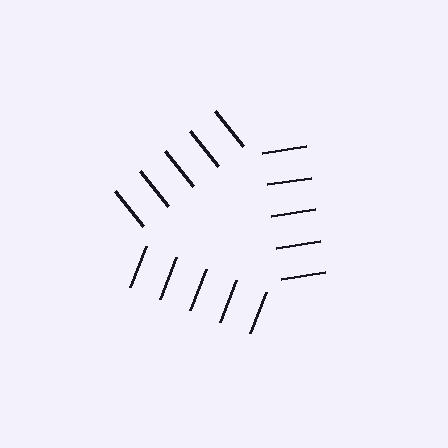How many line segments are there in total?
15 — 5 along each of the 3 edges.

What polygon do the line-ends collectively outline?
An illusory triangle — the line segments terminate on its edges but no continuous stroke is drawn.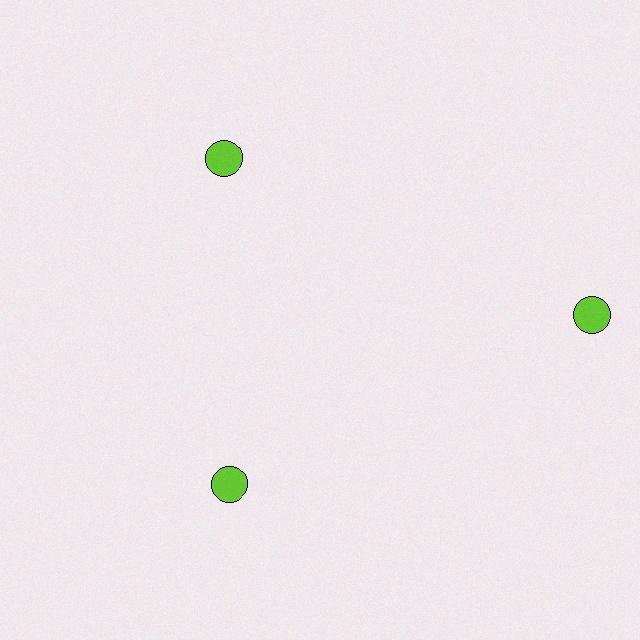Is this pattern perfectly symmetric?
No. The 3 lime circles are arranged in a ring, but one element near the 3 o'clock position is pushed outward from the center, breaking the 3-fold rotational symmetry.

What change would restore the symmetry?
The symmetry would be restored by moving it inward, back onto the ring so that all 3 circles sit at equal angles and equal distance from the center.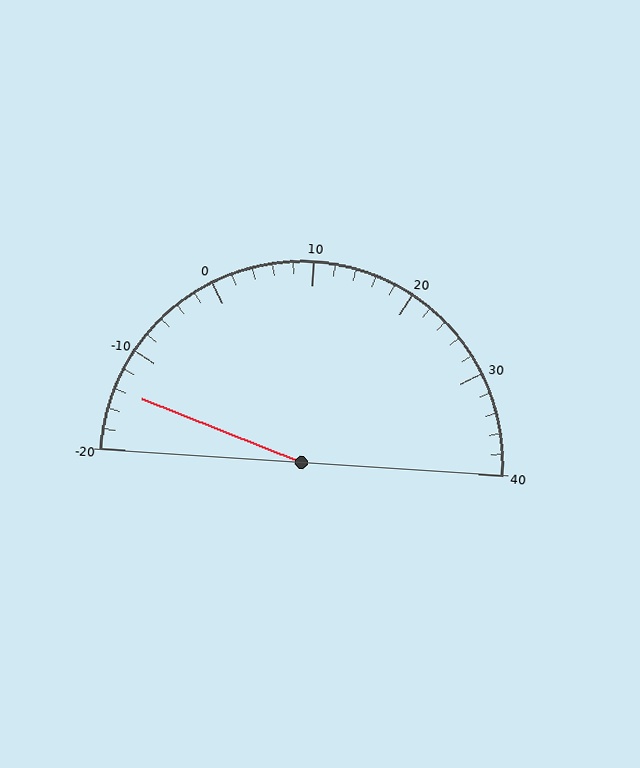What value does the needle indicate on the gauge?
The needle indicates approximately -14.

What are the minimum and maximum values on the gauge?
The gauge ranges from -20 to 40.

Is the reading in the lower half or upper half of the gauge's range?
The reading is in the lower half of the range (-20 to 40).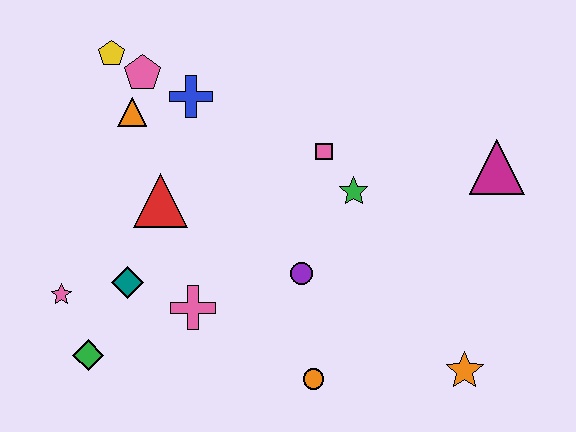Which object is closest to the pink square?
The green star is closest to the pink square.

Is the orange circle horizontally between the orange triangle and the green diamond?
No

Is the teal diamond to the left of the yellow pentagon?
No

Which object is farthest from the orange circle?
The yellow pentagon is farthest from the orange circle.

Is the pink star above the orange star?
Yes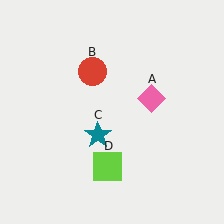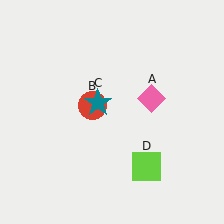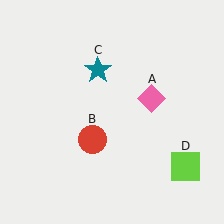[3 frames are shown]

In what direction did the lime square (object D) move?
The lime square (object D) moved right.